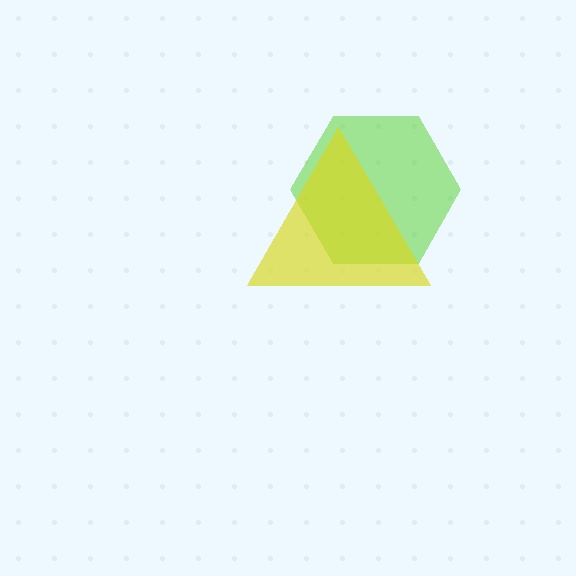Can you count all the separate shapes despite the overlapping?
Yes, there are 2 separate shapes.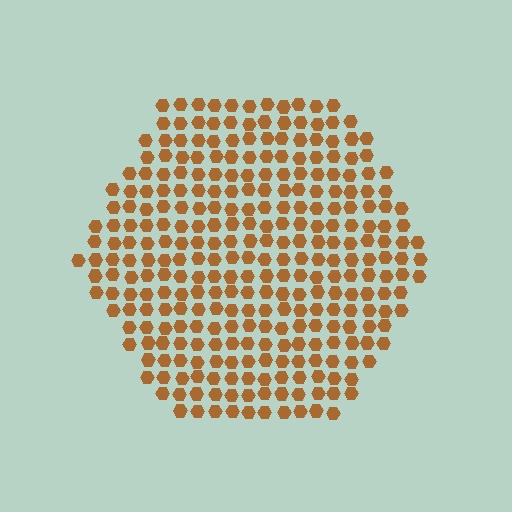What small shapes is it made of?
It is made of small hexagons.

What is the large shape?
The large shape is a hexagon.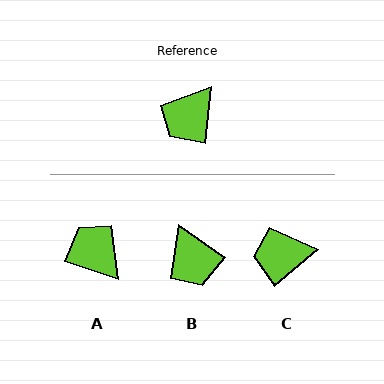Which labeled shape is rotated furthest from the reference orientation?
A, about 102 degrees away.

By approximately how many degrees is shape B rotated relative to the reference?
Approximately 62 degrees counter-clockwise.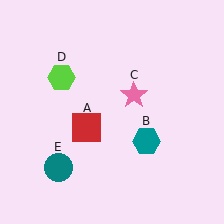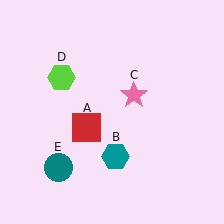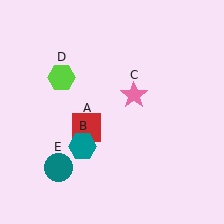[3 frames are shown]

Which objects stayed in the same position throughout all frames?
Red square (object A) and pink star (object C) and lime hexagon (object D) and teal circle (object E) remained stationary.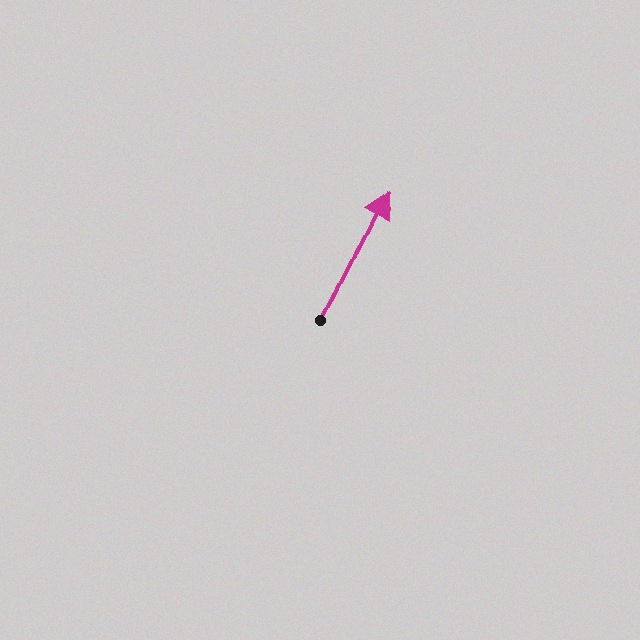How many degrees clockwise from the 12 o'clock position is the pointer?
Approximately 26 degrees.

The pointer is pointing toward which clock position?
Roughly 1 o'clock.